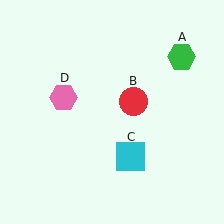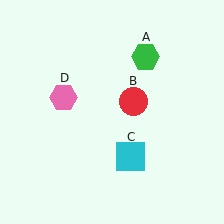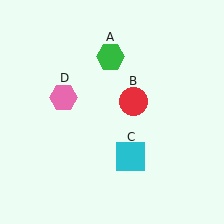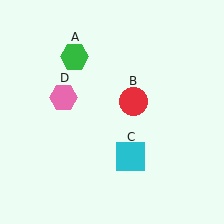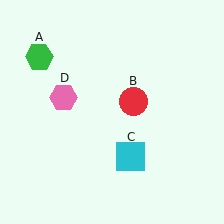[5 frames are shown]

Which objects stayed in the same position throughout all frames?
Red circle (object B) and cyan square (object C) and pink hexagon (object D) remained stationary.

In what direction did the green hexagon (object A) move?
The green hexagon (object A) moved left.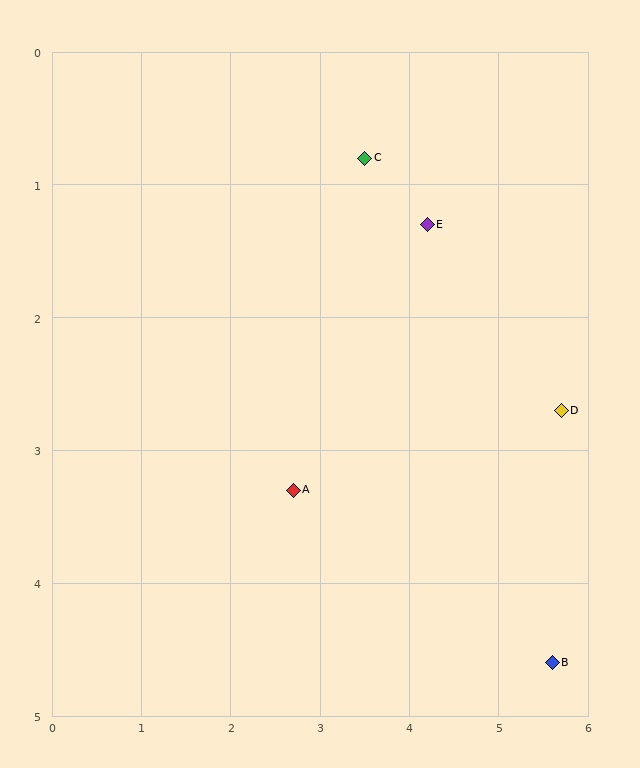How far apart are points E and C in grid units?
Points E and C are about 0.9 grid units apart.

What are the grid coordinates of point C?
Point C is at approximately (3.5, 0.8).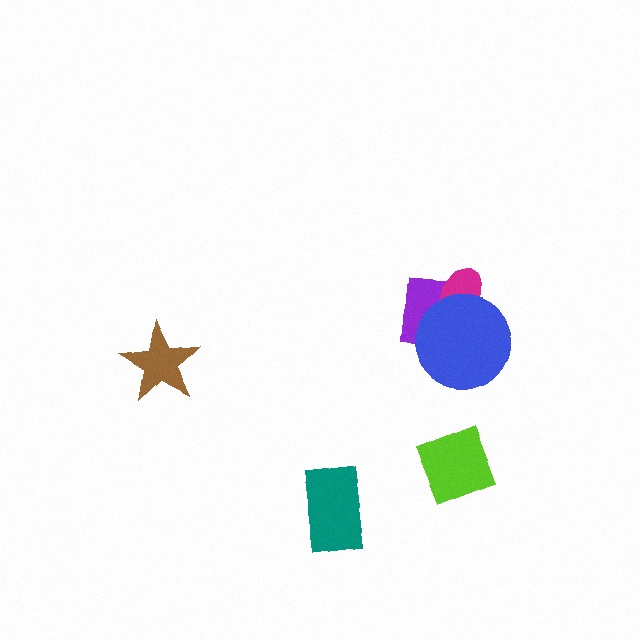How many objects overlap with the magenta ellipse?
2 objects overlap with the magenta ellipse.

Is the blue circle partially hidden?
No, no other shape covers it.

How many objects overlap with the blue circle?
2 objects overlap with the blue circle.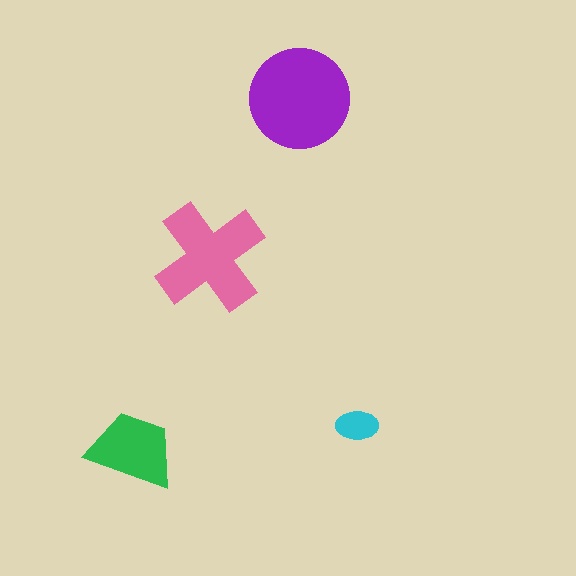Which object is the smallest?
The cyan ellipse.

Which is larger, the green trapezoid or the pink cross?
The pink cross.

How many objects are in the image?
There are 4 objects in the image.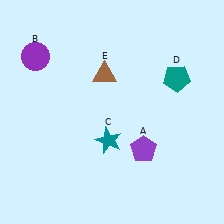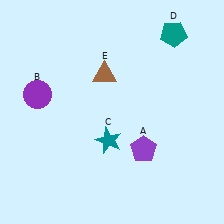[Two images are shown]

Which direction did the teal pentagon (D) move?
The teal pentagon (D) moved up.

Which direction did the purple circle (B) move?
The purple circle (B) moved down.